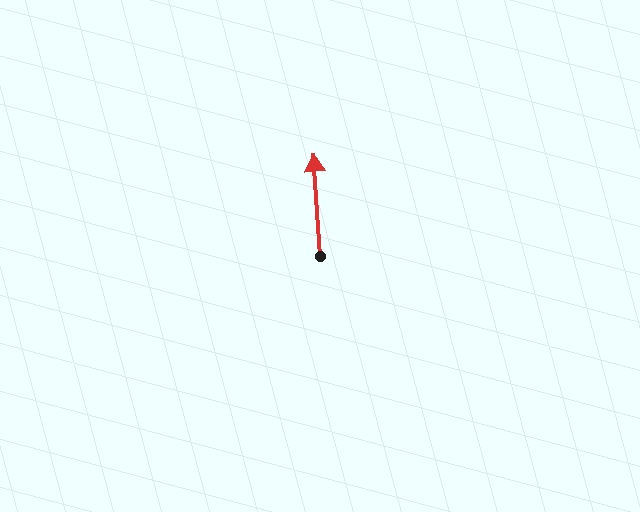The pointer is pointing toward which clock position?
Roughly 12 o'clock.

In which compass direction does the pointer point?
North.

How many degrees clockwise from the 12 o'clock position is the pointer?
Approximately 357 degrees.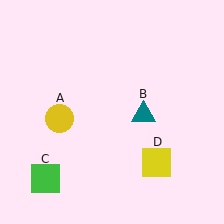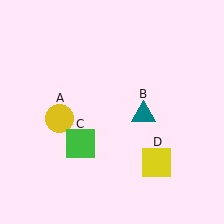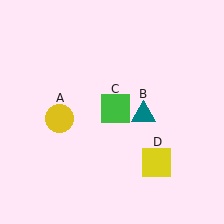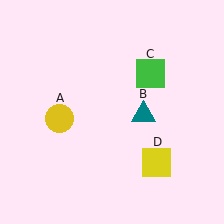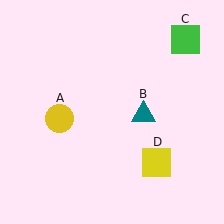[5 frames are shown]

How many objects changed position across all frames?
1 object changed position: green square (object C).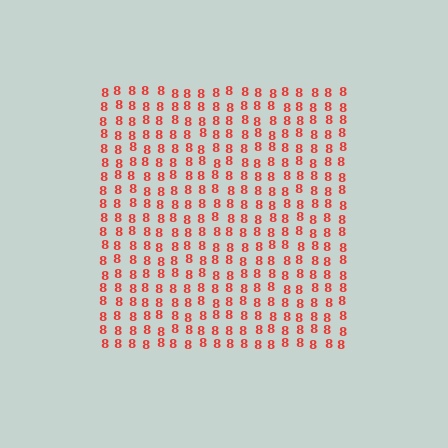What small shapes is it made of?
It is made of small digit 8's.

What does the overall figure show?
The overall figure shows a square.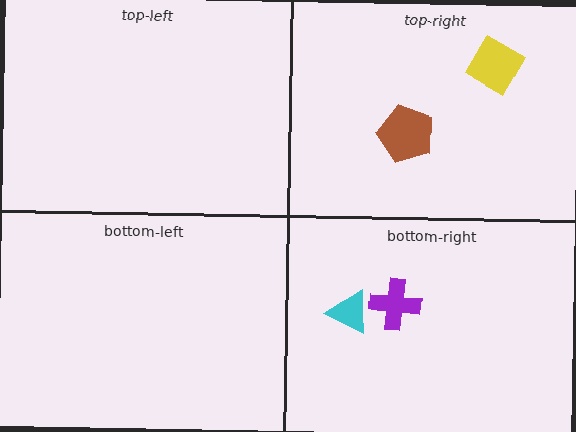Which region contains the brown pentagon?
The top-right region.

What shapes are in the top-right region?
The brown pentagon, the yellow diamond.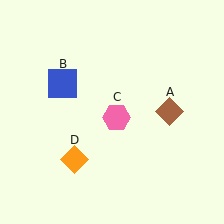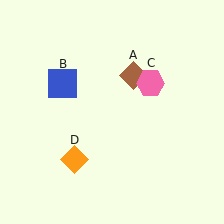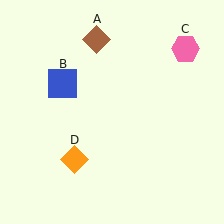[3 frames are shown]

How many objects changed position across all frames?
2 objects changed position: brown diamond (object A), pink hexagon (object C).